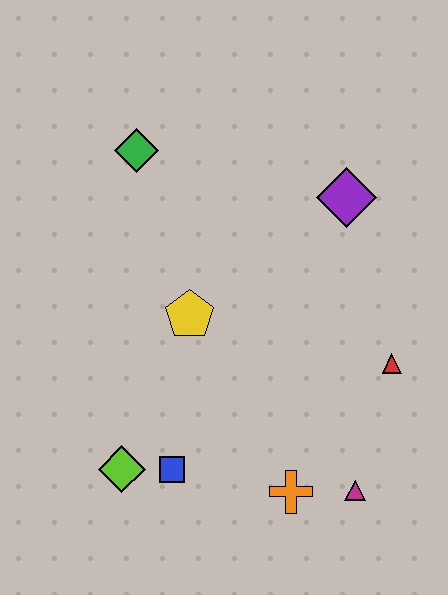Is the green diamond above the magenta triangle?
Yes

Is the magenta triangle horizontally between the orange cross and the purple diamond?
No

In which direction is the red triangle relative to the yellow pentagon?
The red triangle is to the right of the yellow pentagon.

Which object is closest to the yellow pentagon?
The blue square is closest to the yellow pentagon.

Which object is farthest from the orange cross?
The green diamond is farthest from the orange cross.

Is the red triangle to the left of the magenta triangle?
No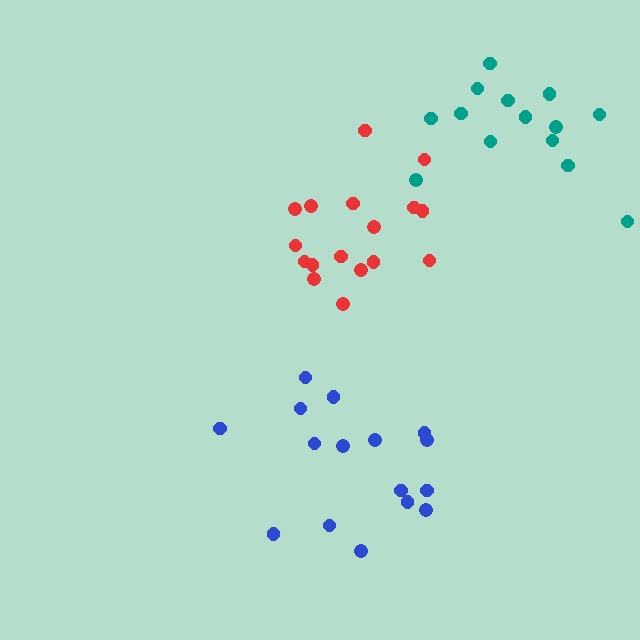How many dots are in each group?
Group 1: 17 dots, Group 2: 16 dots, Group 3: 14 dots (47 total).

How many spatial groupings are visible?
There are 3 spatial groupings.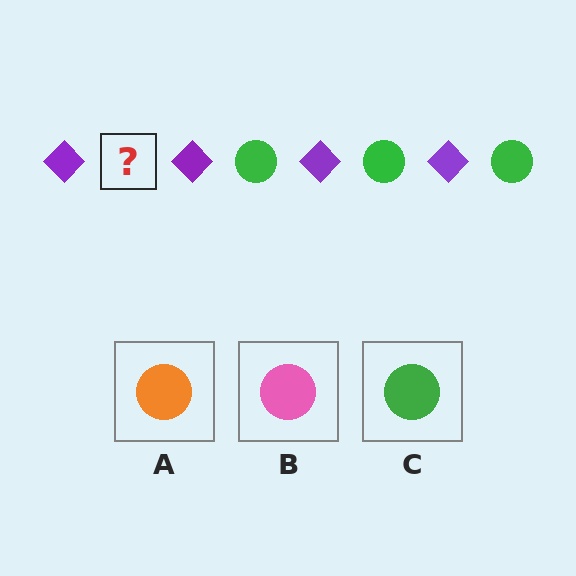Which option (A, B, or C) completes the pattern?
C.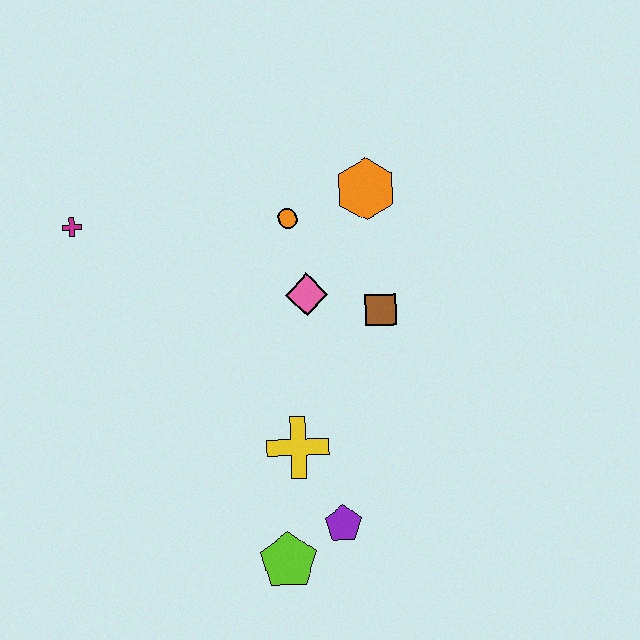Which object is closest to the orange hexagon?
The orange circle is closest to the orange hexagon.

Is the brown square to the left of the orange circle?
No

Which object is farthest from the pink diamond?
The lime pentagon is farthest from the pink diamond.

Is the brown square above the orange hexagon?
No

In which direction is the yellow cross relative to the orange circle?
The yellow cross is below the orange circle.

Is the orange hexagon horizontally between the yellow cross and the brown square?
Yes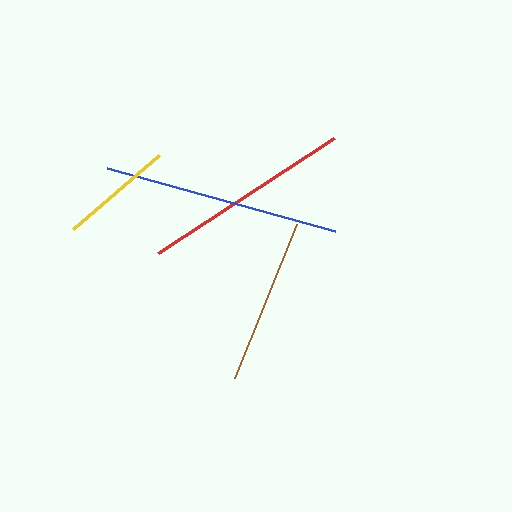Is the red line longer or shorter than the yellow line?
The red line is longer than the yellow line.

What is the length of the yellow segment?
The yellow segment is approximately 114 pixels long.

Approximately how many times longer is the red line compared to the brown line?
The red line is approximately 1.3 times the length of the brown line.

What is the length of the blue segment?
The blue segment is approximately 236 pixels long.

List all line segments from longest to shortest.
From longest to shortest: blue, red, brown, yellow.